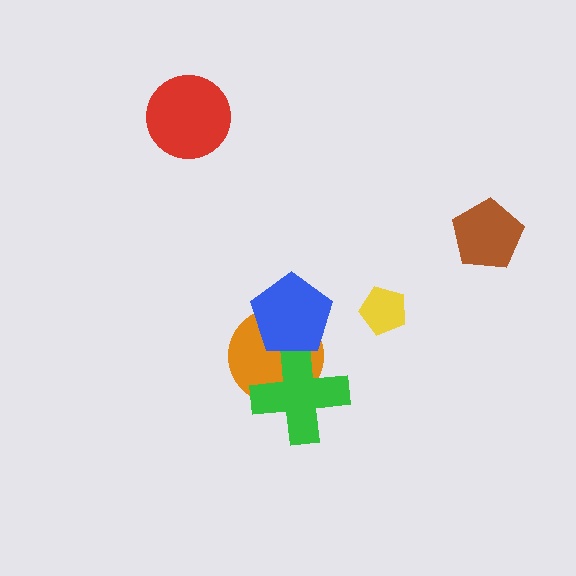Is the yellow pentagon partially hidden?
No, no other shape covers it.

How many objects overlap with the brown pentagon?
0 objects overlap with the brown pentagon.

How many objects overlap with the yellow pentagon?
0 objects overlap with the yellow pentagon.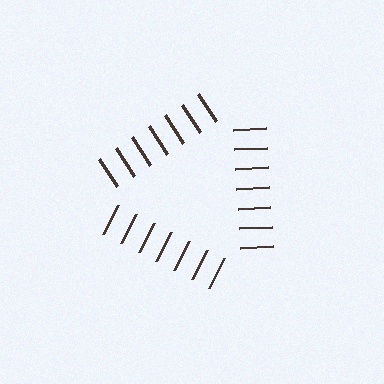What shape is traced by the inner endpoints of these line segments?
An illusory triangle — the line segments terminate on its edges but no continuous stroke is drawn.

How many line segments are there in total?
21 — 7 along each of the 3 edges.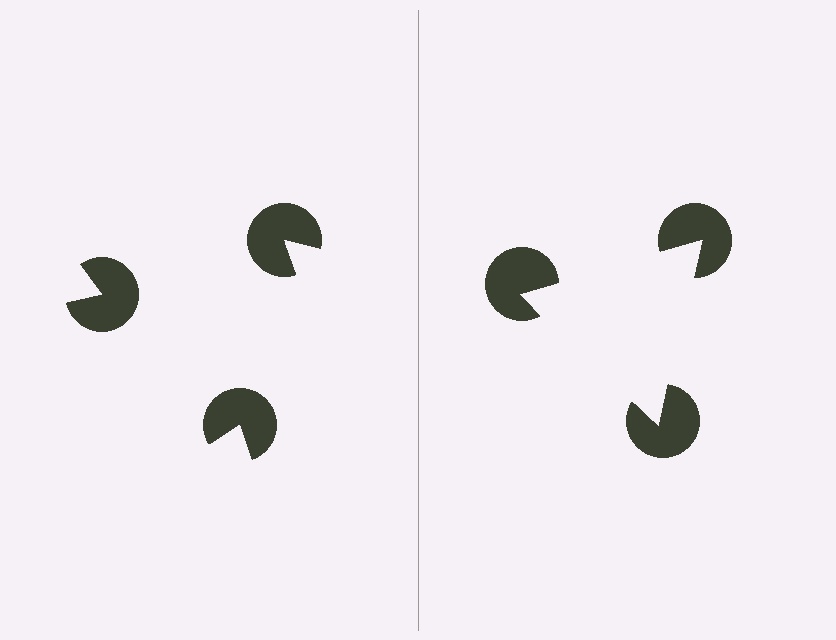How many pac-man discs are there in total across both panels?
6 — 3 on each side.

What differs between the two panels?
The pac-man discs are positioned identically on both sides; only the wedge orientations differ. On the right they align to a triangle; on the left they are misaligned.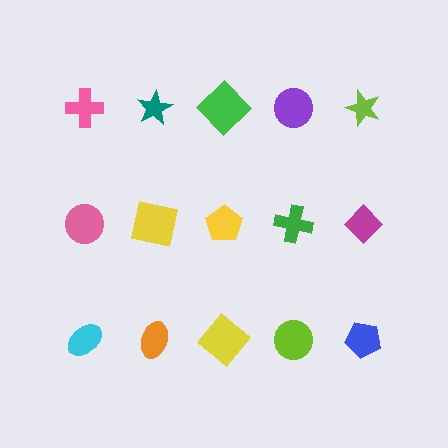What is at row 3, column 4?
A lime circle.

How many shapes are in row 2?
5 shapes.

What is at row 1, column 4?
A purple circle.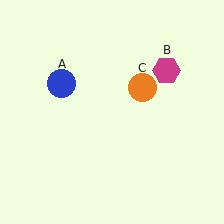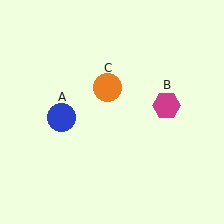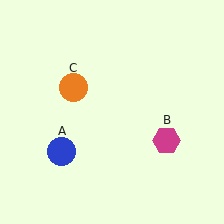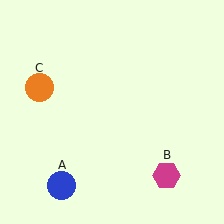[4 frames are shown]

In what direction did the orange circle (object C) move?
The orange circle (object C) moved left.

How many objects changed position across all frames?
3 objects changed position: blue circle (object A), magenta hexagon (object B), orange circle (object C).